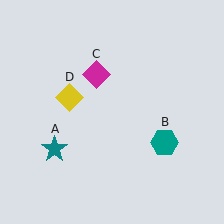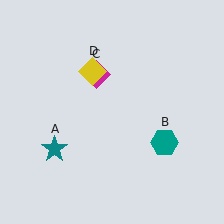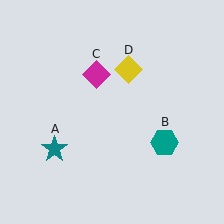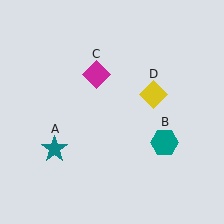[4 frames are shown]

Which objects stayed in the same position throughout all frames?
Teal star (object A) and teal hexagon (object B) and magenta diamond (object C) remained stationary.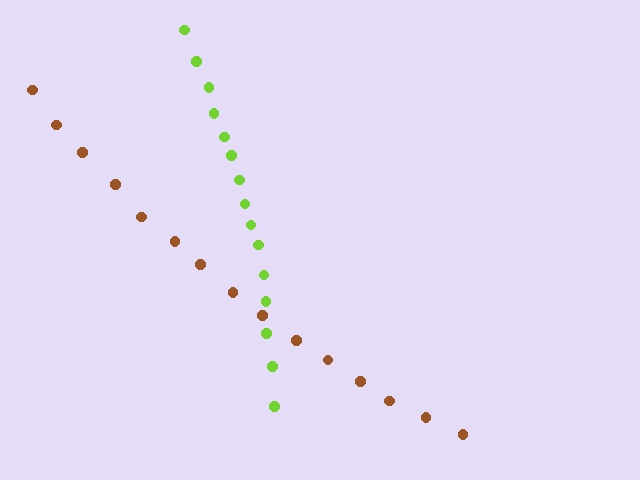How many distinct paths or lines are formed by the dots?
There are 2 distinct paths.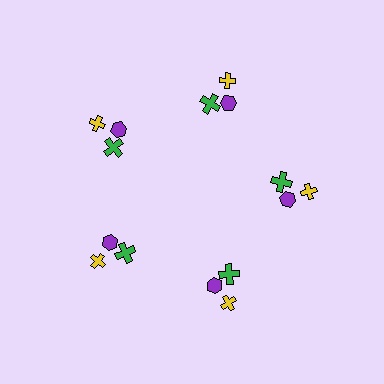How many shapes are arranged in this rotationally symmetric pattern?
There are 15 shapes, arranged in 5 groups of 3.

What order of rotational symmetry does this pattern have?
This pattern has 5-fold rotational symmetry.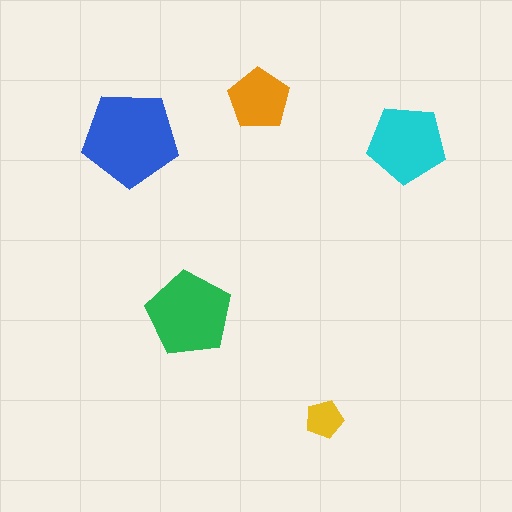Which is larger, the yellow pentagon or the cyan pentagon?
The cyan one.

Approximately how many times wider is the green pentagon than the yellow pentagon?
About 2 times wider.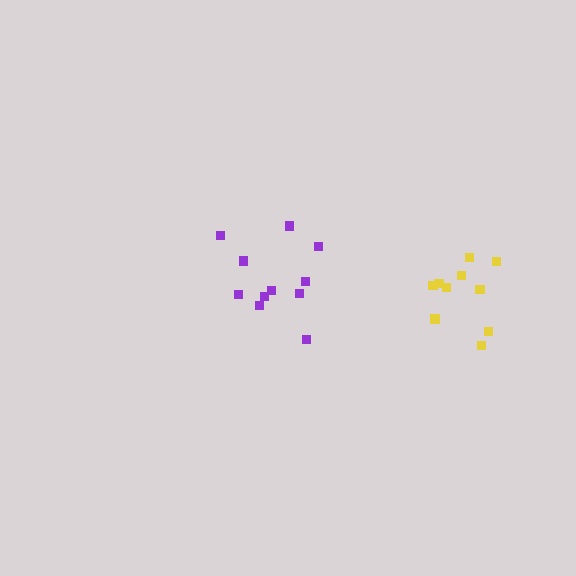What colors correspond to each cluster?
The clusters are colored: purple, yellow.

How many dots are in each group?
Group 1: 11 dots, Group 2: 10 dots (21 total).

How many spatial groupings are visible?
There are 2 spatial groupings.